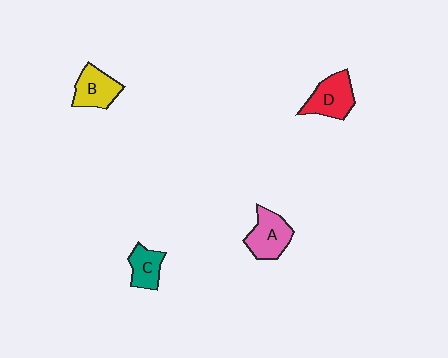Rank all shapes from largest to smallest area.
From largest to smallest: D (red), A (pink), B (yellow), C (teal).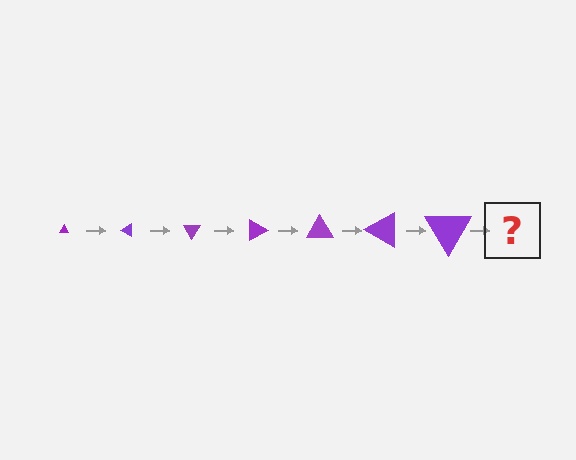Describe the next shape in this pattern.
It should be a triangle, larger than the previous one and rotated 210 degrees from the start.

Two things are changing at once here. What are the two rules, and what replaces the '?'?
The two rules are that the triangle grows larger each step and it rotates 30 degrees each step. The '?' should be a triangle, larger than the previous one and rotated 210 degrees from the start.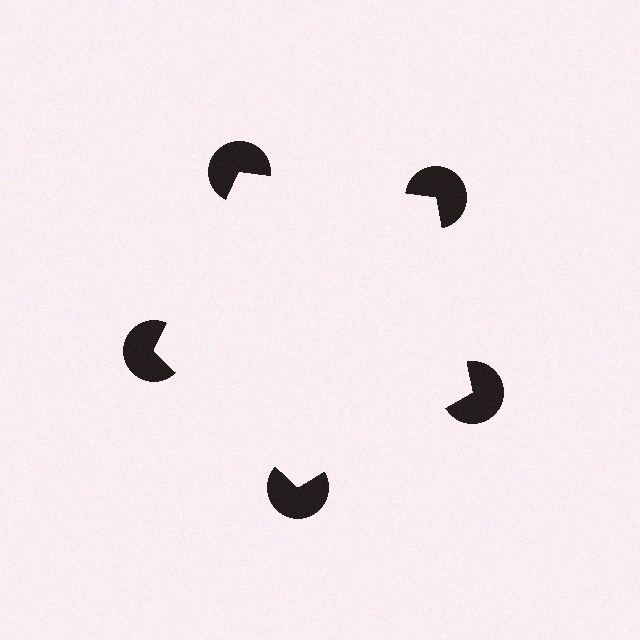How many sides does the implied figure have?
5 sides.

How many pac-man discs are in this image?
There are 5 — one at each vertex of the illusory pentagon.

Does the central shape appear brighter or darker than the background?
It typically appears slightly brighter than the background, even though no actual brightness change is drawn.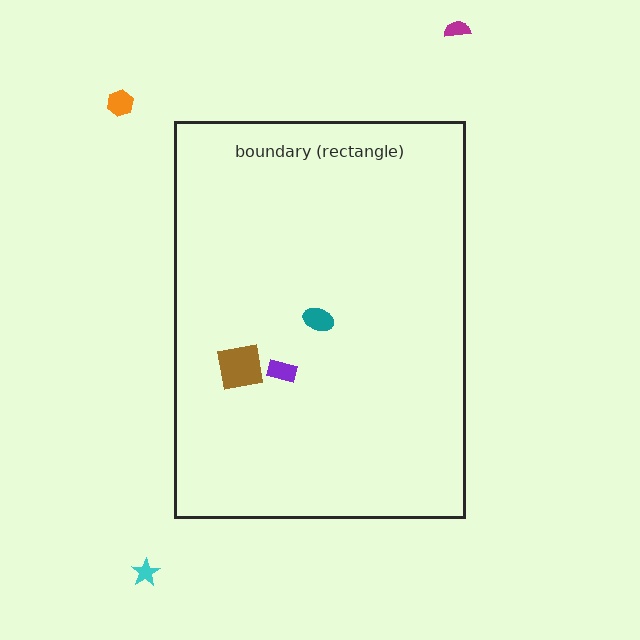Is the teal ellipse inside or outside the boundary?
Inside.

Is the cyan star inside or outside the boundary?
Outside.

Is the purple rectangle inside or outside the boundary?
Inside.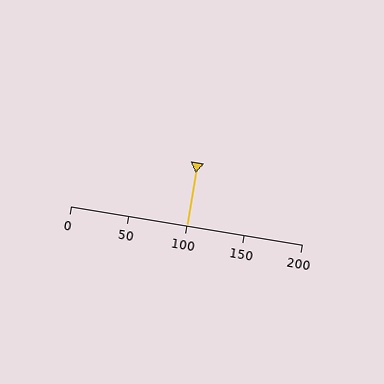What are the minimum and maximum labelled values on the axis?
The axis runs from 0 to 200.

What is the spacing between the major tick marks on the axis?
The major ticks are spaced 50 apart.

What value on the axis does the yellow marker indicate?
The marker indicates approximately 100.